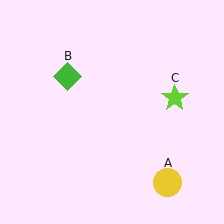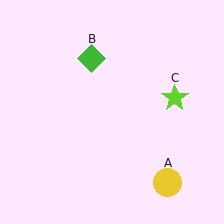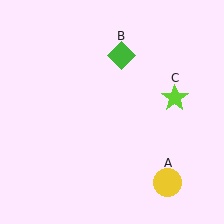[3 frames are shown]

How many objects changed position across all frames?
1 object changed position: green diamond (object B).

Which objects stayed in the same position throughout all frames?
Yellow circle (object A) and lime star (object C) remained stationary.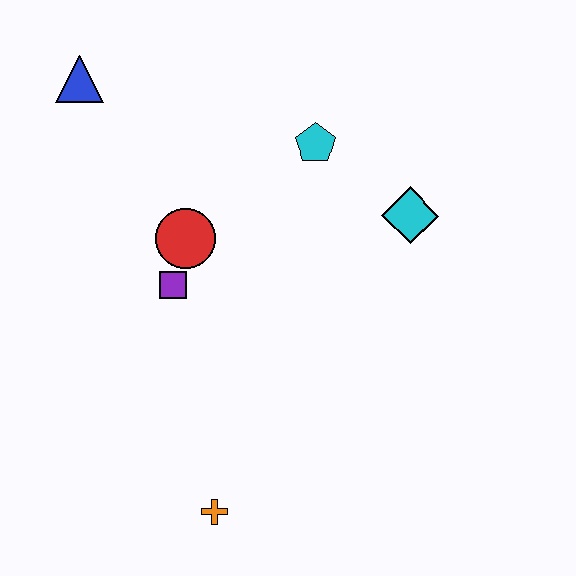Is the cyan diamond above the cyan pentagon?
No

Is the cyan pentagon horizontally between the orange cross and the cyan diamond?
Yes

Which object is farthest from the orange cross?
The blue triangle is farthest from the orange cross.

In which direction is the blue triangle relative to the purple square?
The blue triangle is above the purple square.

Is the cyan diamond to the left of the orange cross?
No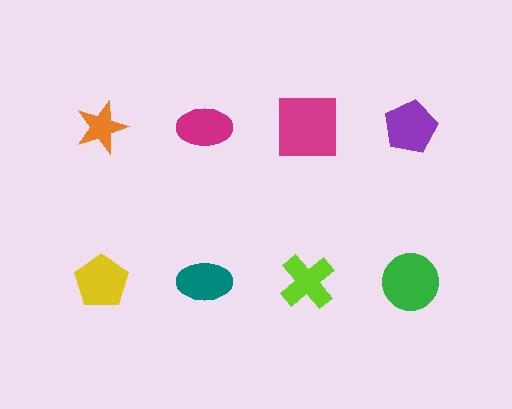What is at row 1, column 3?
A magenta square.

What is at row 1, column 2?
A magenta ellipse.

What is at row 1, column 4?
A purple pentagon.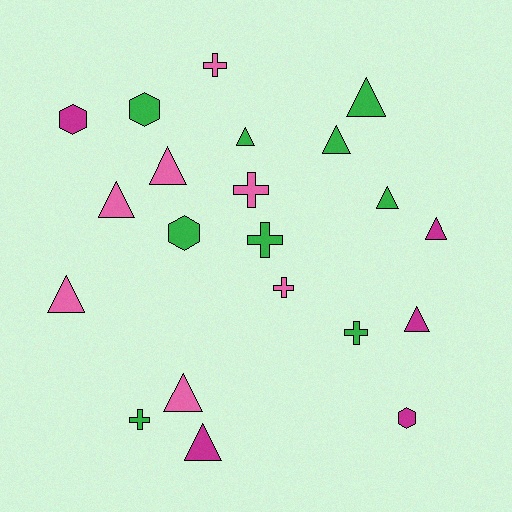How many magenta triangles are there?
There are 3 magenta triangles.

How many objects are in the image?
There are 21 objects.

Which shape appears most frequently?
Triangle, with 11 objects.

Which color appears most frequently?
Green, with 9 objects.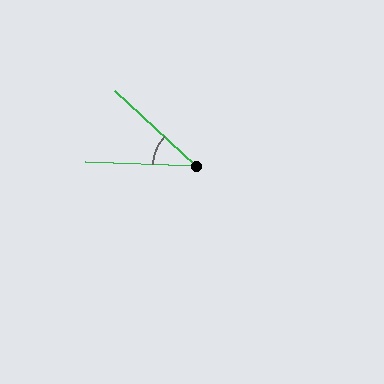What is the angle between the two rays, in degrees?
Approximately 41 degrees.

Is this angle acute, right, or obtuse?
It is acute.